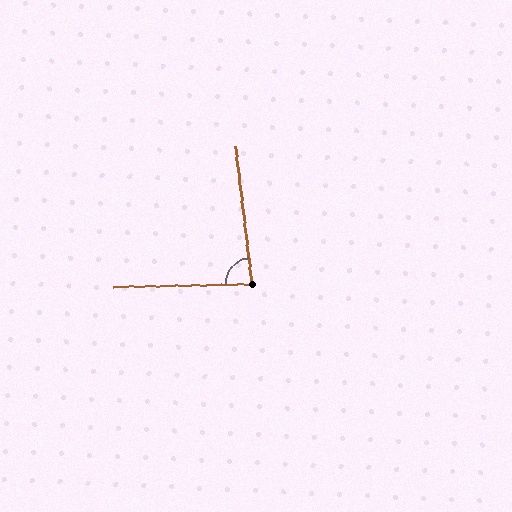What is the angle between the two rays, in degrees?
Approximately 84 degrees.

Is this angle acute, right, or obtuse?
It is acute.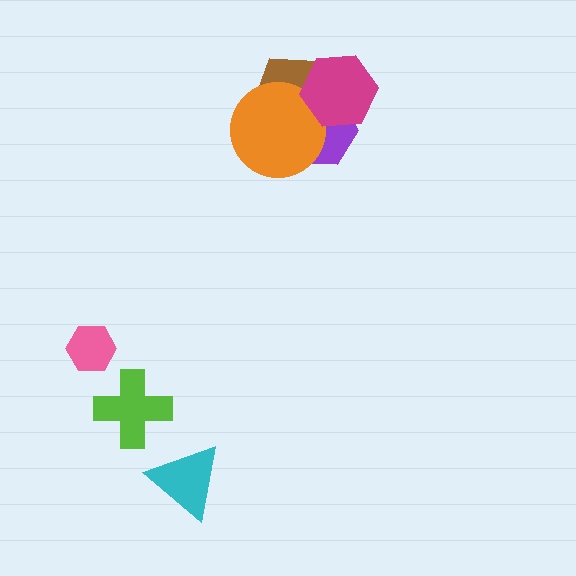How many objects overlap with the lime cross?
0 objects overlap with the lime cross.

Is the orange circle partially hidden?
Yes, it is partially covered by another shape.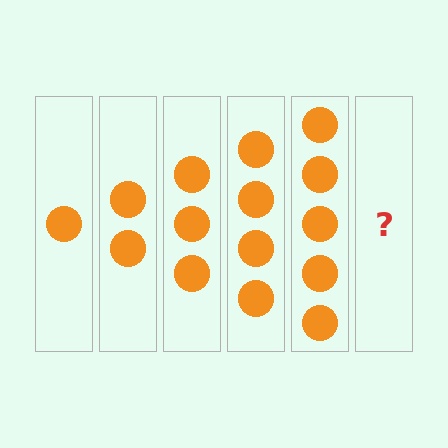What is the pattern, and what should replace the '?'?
The pattern is that each step adds one more circle. The '?' should be 6 circles.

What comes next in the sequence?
The next element should be 6 circles.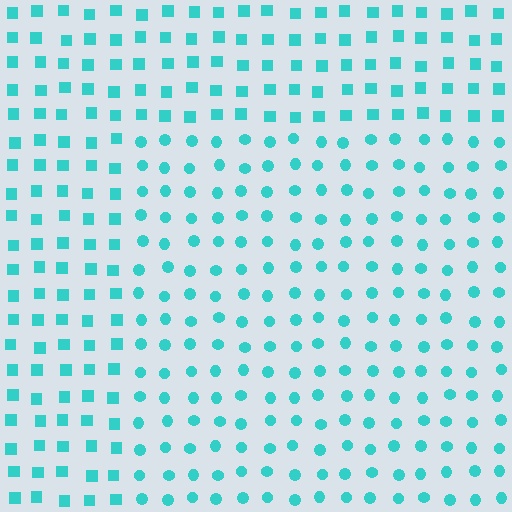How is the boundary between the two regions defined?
The boundary is defined by a change in element shape: circles inside vs. squares outside. All elements share the same color and spacing.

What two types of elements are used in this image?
The image uses circles inside the rectangle region and squares outside it.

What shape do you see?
I see a rectangle.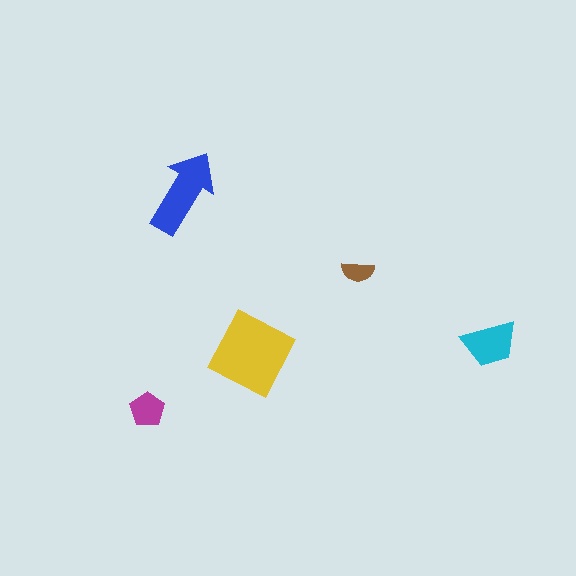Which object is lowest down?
The magenta pentagon is bottommost.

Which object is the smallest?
The brown semicircle.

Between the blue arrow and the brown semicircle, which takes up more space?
The blue arrow.